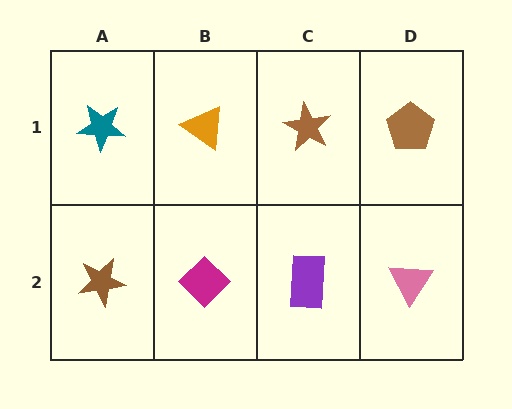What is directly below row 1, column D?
A pink triangle.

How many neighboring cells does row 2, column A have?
2.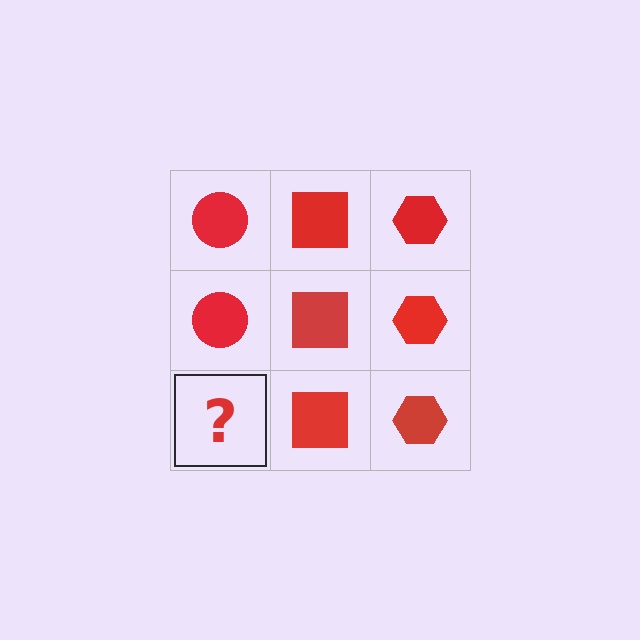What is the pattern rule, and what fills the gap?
The rule is that each column has a consistent shape. The gap should be filled with a red circle.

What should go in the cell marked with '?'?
The missing cell should contain a red circle.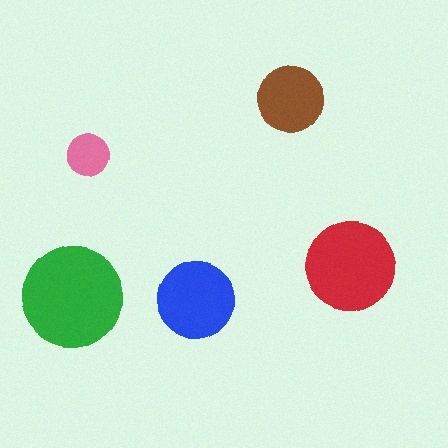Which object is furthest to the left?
The green circle is leftmost.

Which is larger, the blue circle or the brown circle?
The blue one.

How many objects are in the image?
There are 5 objects in the image.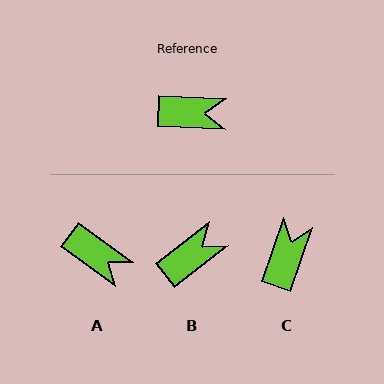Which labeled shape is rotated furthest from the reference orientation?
C, about 74 degrees away.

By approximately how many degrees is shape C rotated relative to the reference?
Approximately 74 degrees counter-clockwise.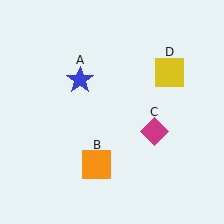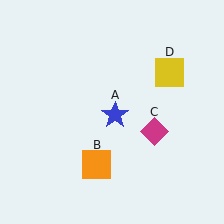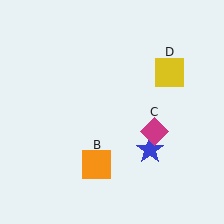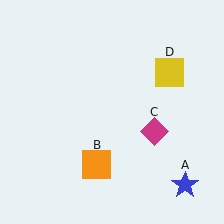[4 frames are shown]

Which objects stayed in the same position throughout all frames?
Orange square (object B) and magenta diamond (object C) and yellow square (object D) remained stationary.